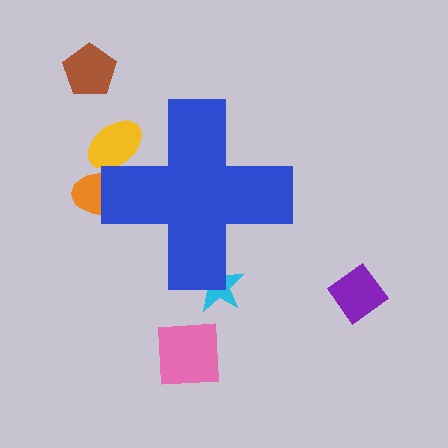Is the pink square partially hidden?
No, the pink square is fully visible.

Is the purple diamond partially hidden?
No, the purple diamond is fully visible.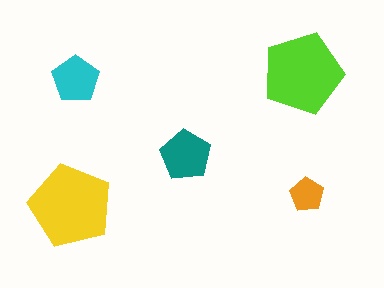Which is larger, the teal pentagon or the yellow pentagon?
The yellow one.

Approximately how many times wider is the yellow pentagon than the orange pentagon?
About 2.5 times wider.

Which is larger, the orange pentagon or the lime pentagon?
The lime one.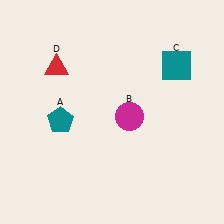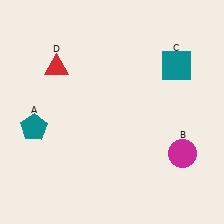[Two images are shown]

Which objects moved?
The objects that moved are: the teal pentagon (A), the magenta circle (B).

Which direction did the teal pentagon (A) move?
The teal pentagon (A) moved left.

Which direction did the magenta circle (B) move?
The magenta circle (B) moved right.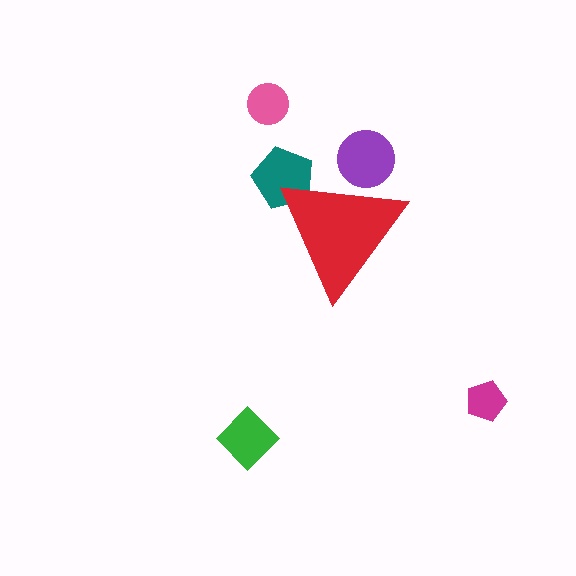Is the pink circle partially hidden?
No, the pink circle is fully visible.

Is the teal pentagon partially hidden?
Yes, the teal pentagon is partially hidden behind the red triangle.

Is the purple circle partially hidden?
Yes, the purple circle is partially hidden behind the red triangle.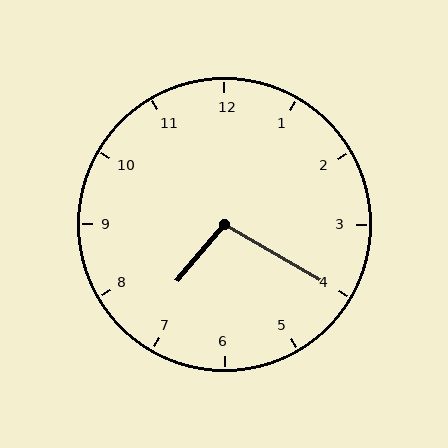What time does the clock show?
7:20.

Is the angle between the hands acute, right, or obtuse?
It is obtuse.